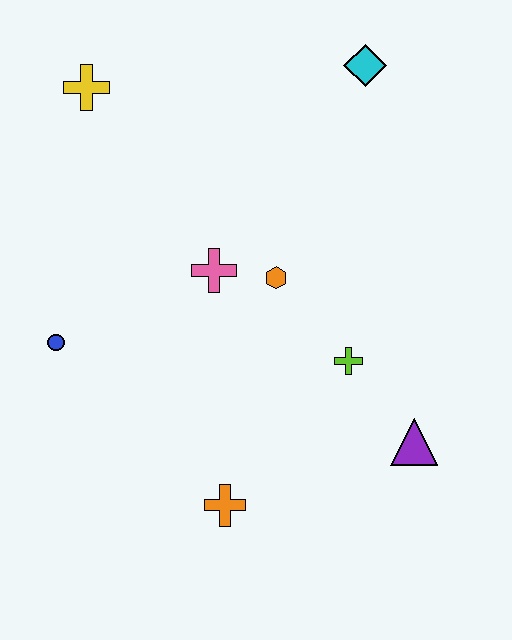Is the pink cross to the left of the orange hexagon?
Yes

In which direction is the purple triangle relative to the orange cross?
The purple triangle is to the right of the orange cross.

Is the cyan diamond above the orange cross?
Yes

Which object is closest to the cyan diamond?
The orange hexagon is closest to the cyan diamond.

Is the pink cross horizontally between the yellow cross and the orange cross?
Yes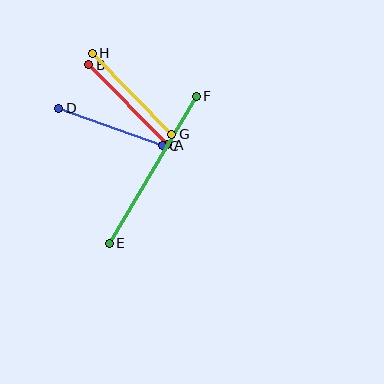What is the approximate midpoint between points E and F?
The midpoint is at approximately (153, 170) pixels.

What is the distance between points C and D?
The distance is approximately 110 pixels.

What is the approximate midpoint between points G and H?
The midpoint is at approximately (132, 94) pixels.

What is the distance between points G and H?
The distance is approximately 114 pixels.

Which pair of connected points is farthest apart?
Points E and F are farthest apart.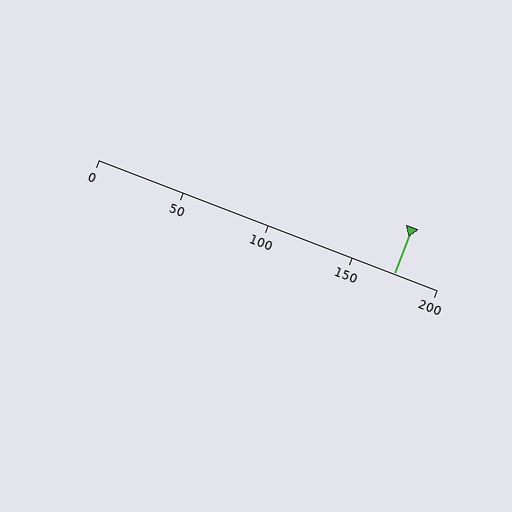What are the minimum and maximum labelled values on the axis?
The axis runs from 0 to 200.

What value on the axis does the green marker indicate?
The marker indicates approximately 175.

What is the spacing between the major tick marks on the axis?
The major ticks are spaced 50 apart.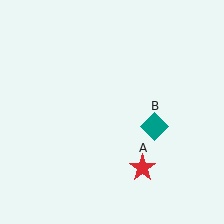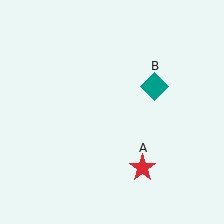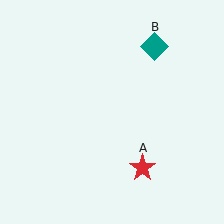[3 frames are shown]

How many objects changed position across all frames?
1 object changed position: teal diamond (object B).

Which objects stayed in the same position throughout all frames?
Red star (object A) remained stationary.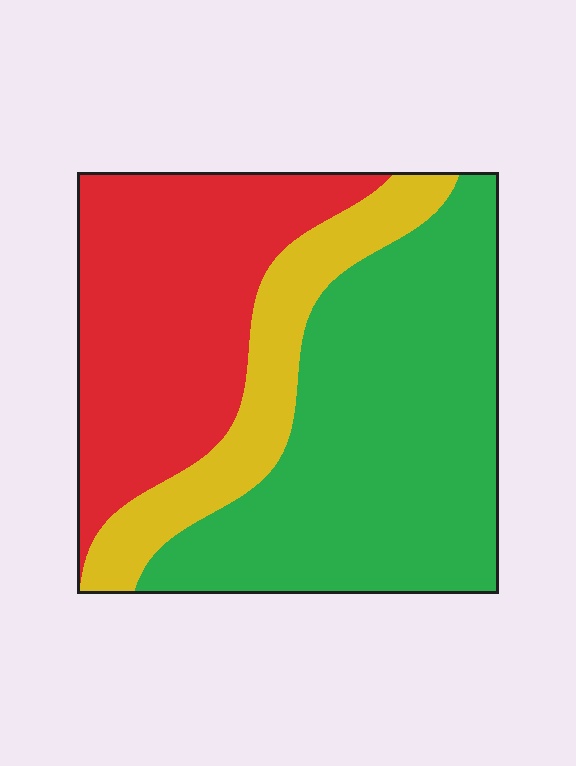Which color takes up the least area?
Yellow, at roughly 15%.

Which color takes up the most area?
Green, at roughly 50%.